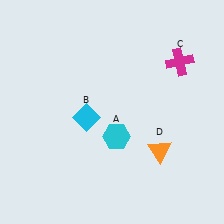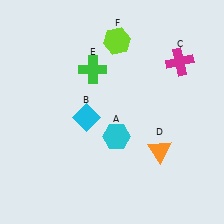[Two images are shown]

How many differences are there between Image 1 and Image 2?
There are 2 differences between the two images.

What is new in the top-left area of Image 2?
A green cross (E) was added in the top-left area of Image 2.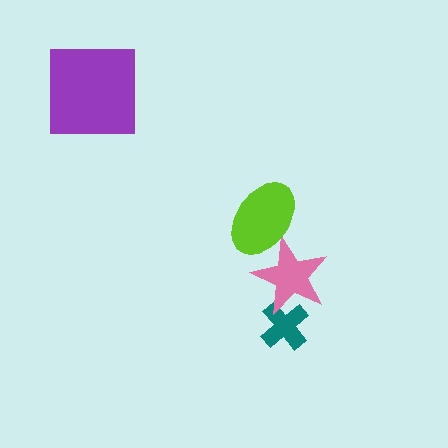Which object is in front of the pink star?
The lime ellipse is in front of the pink star.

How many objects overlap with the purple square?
0 objects overlap with the purple square.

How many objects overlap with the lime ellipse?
1 object overlaps with the lime ellipse.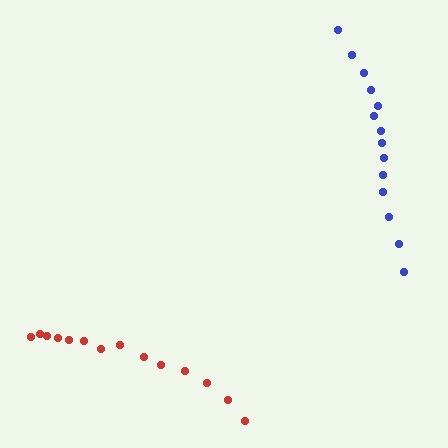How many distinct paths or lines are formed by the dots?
There are 2 distinct paths.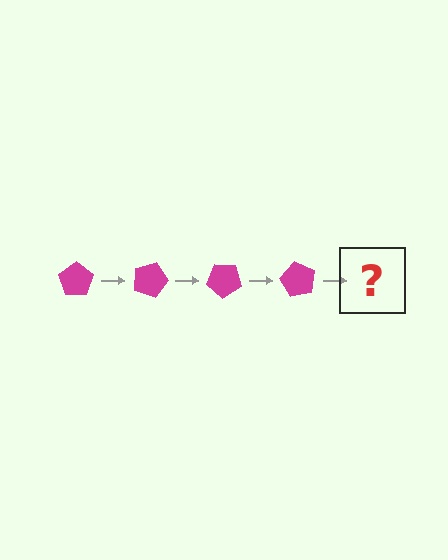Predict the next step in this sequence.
The next step is a magenta pentagon rotated 80 degrees.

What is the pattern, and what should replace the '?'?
The pattern is that the pentagon rotates 20 degrees each step. The '?' should be a magenta pentagon rotated 80 degrees.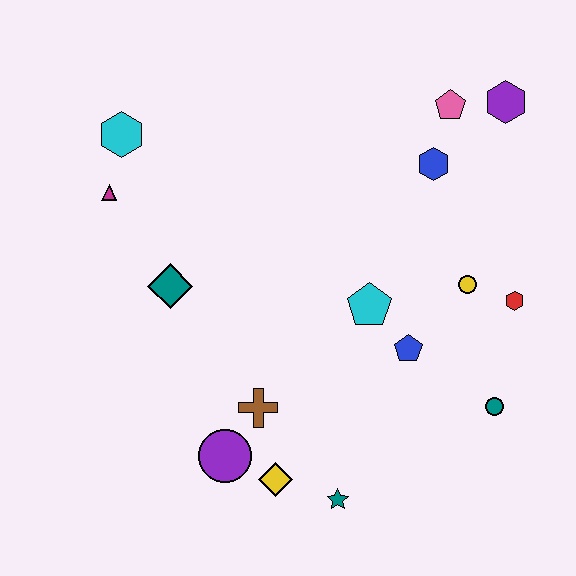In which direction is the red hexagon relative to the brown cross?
The red hexagon is to the right of the brown cross.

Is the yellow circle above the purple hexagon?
No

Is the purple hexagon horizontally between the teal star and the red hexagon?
Yes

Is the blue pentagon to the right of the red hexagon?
No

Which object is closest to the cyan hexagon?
The magenta triangle is closest to the cyan hexagon.